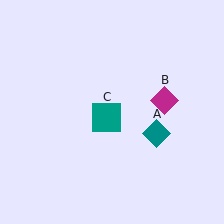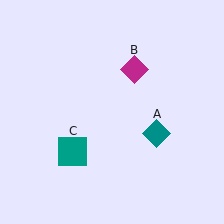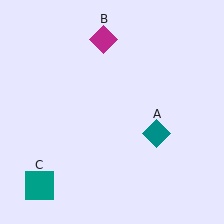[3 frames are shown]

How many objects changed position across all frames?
2 objects changed position: magenta diamond (object B), teal square (object C).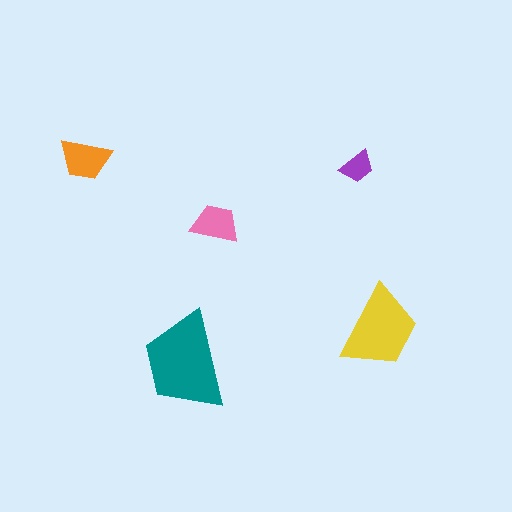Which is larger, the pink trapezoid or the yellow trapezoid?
The yellow one.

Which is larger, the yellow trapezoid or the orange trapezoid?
The yellow one.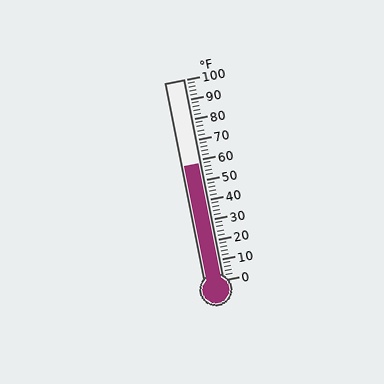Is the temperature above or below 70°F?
The temperature is below 70°F.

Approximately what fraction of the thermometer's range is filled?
The thermometer is filled to approximately 60% of its range.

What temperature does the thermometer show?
The thermometer shows approximately 58°F.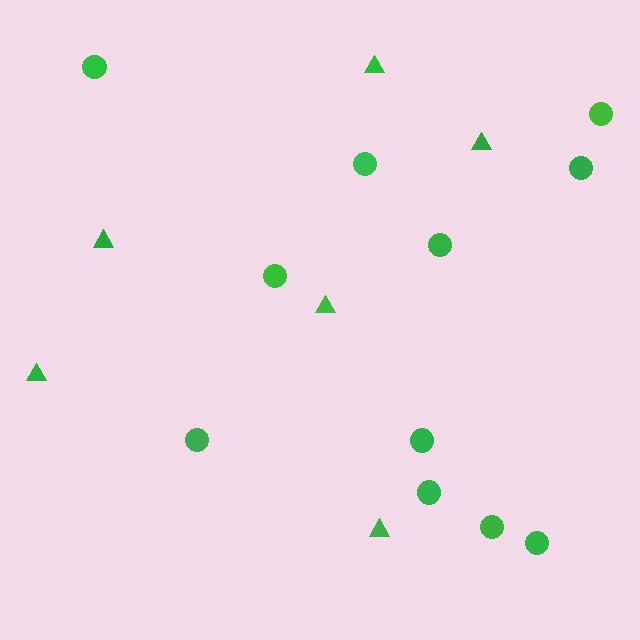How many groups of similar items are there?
There are 2 groups: one group of triangles (6) and one group of circles (11).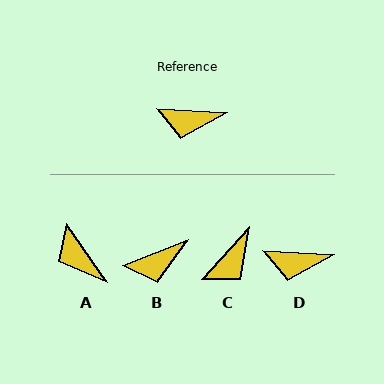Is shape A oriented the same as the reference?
No, it is off by about 52 degrees.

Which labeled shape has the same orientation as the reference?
D.